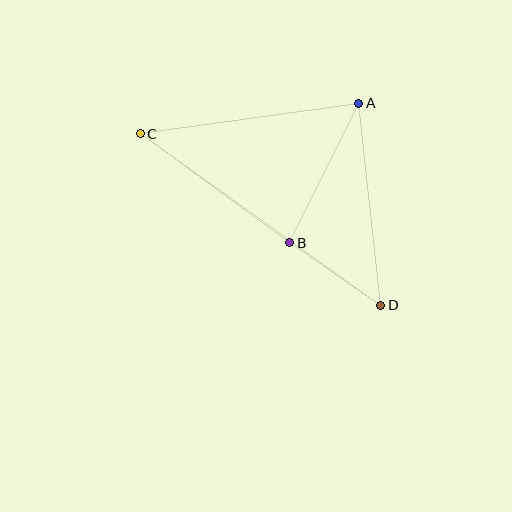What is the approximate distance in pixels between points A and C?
The distance between A and C is approximately 221 pixels.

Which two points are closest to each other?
Points B and D are closest to each other.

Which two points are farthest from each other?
Points C and D are farthest from each other.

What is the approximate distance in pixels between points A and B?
The distance between A and B is approximately 155 pixels.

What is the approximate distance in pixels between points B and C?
The distance between B and C is approximately 185 pixels.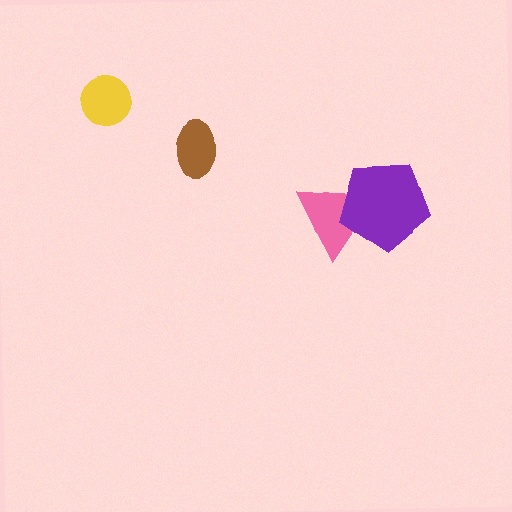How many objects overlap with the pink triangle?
1 object overlaps with the pink triangle.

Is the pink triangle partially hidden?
Yes, it is partially covered by another shape.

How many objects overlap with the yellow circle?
0 objects overlap with the yellow circle.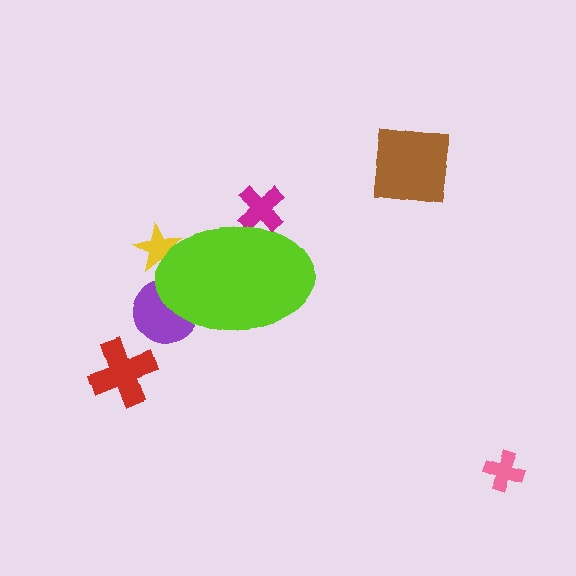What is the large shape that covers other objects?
A lime ellipse.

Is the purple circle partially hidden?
Yes, the purple circle is partially hidden behind the lime ellipse.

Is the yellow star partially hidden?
Yes, the yellow star is partially hidden behind the lime ellipse.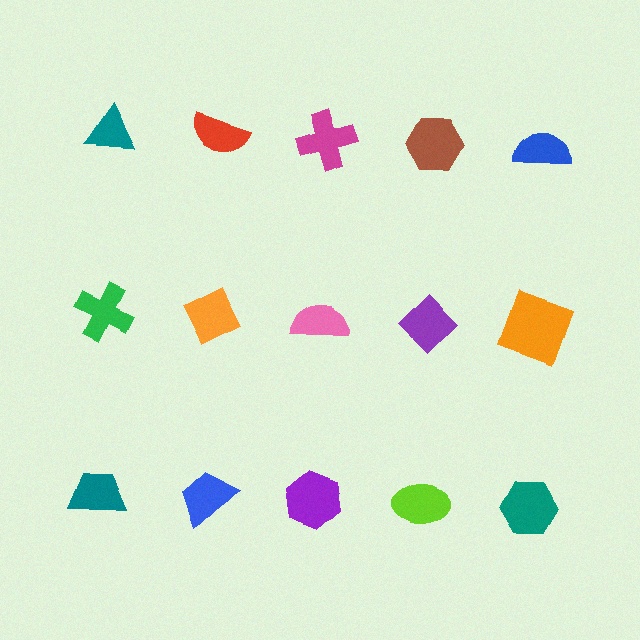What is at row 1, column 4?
A brown hexagon.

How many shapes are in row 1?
5 shapes.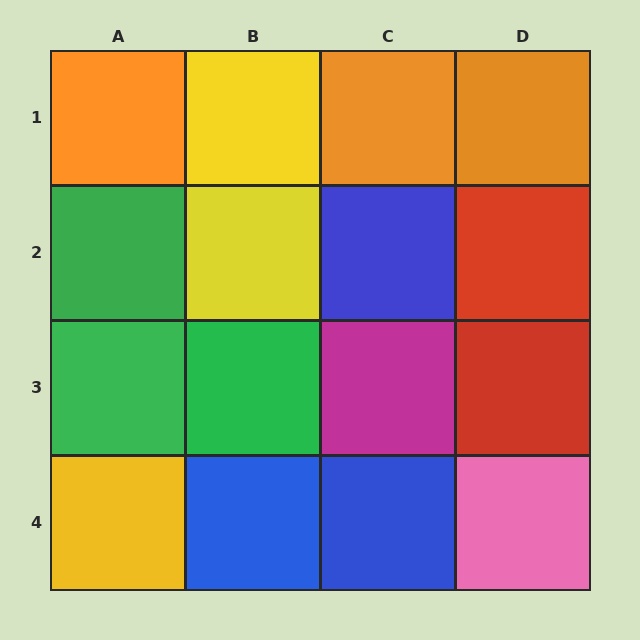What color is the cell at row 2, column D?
Red.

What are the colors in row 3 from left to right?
Green, green, magenta, red.